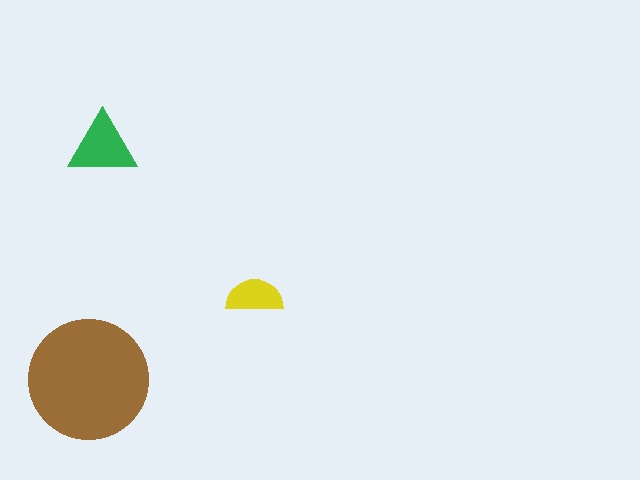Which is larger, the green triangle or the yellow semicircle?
The green triangle.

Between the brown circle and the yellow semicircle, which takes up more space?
The brown circle.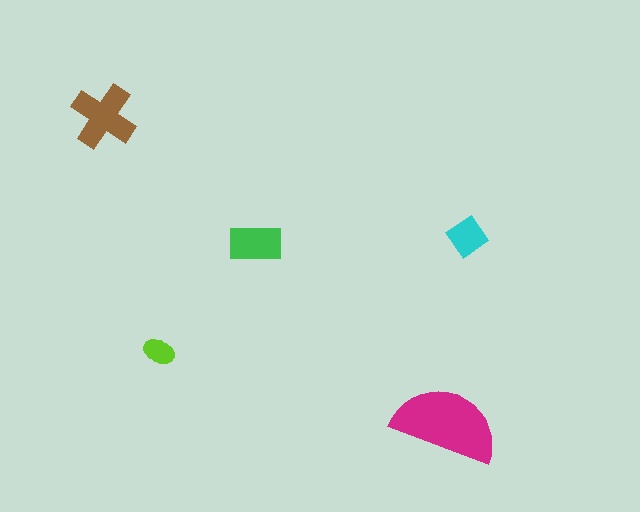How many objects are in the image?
There are 5 objects in the image.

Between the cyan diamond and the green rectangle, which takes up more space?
The green rectangle.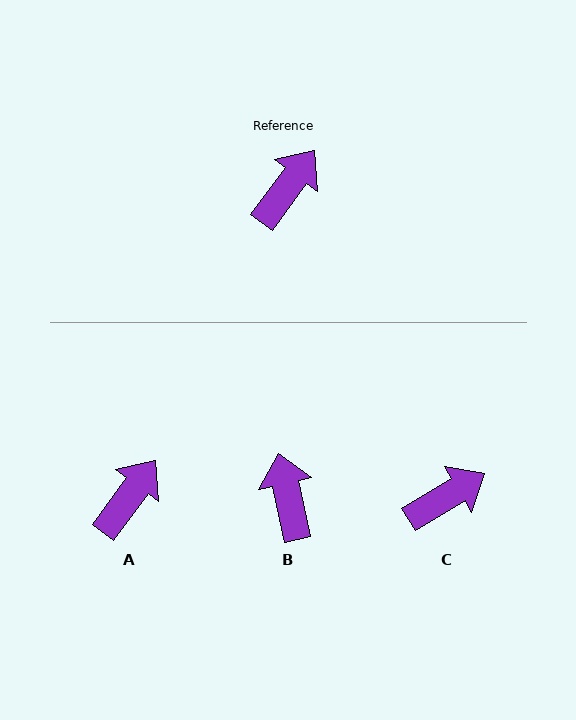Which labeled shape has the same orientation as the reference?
A.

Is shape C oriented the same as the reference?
No, it is off by about 22 degrees.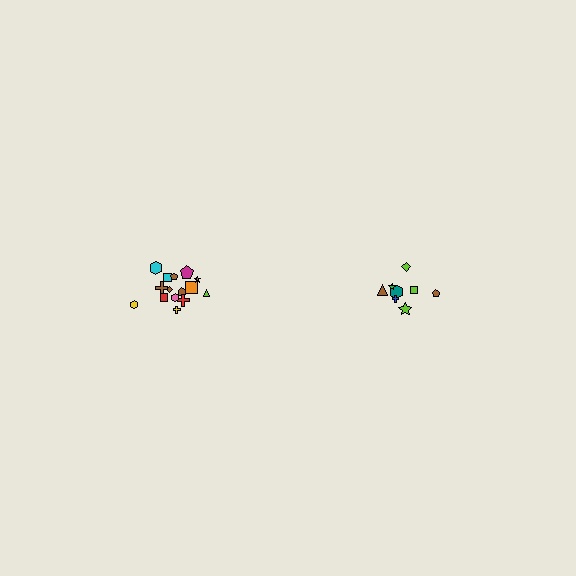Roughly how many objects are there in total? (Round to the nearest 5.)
Roughly 25 objects in total.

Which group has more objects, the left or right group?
The left group.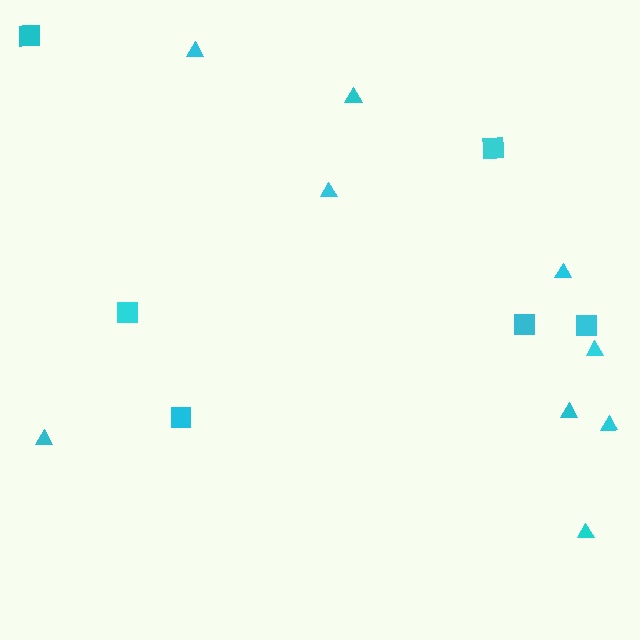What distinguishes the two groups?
There are 2 groups: one group of triangles (9) and one group of squares (6).